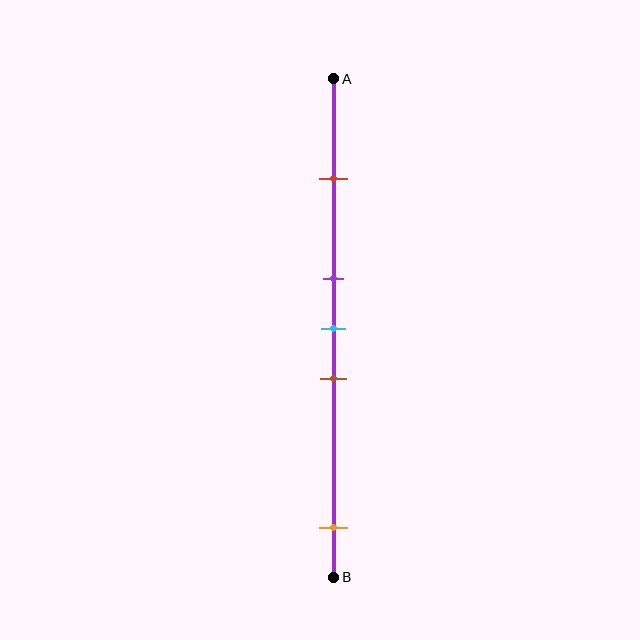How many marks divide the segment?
There are 5 marks dividing the segment.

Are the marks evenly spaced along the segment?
No, the marks are not evenly spaced.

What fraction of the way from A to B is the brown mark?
The brown mark is approximately 60% (0.6) of the way from A to B.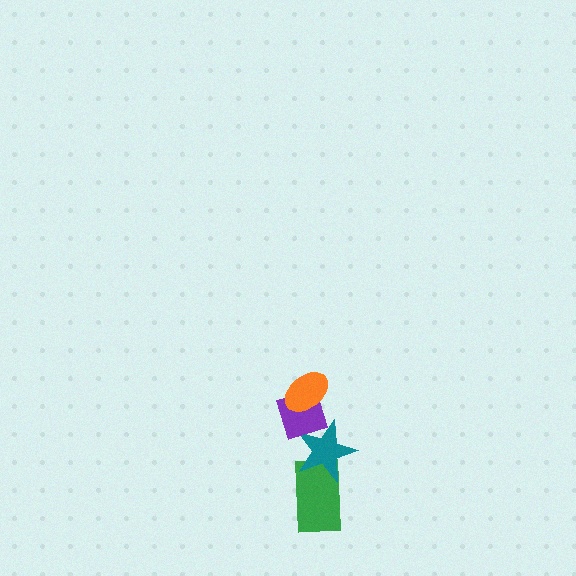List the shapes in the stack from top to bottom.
From top to bottom: the orange ellipse, the purple diamond, the teal star, the green rectangle.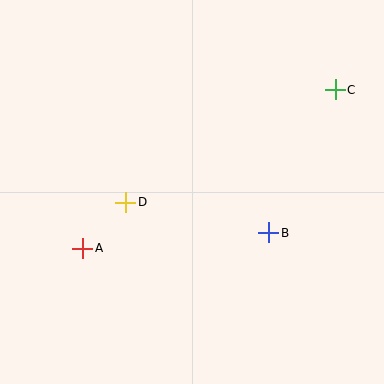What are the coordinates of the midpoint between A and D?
The midpoint between A and D is at (104, 225).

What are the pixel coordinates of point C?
Point C is at (335, 90).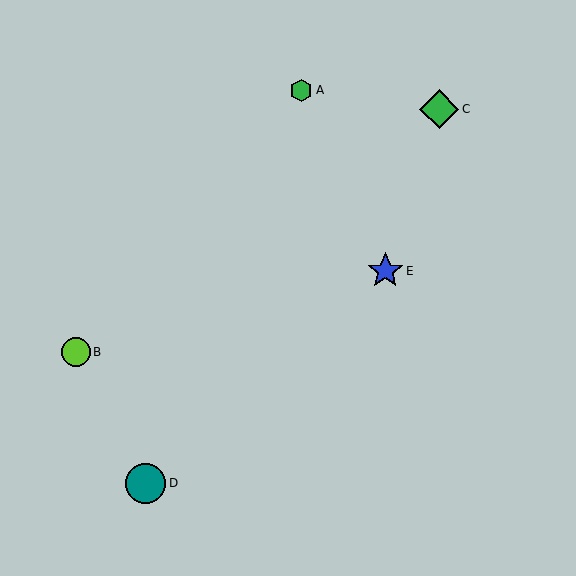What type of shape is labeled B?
Shape B is a lime circle.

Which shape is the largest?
The teal circle (labeled D) is the largest.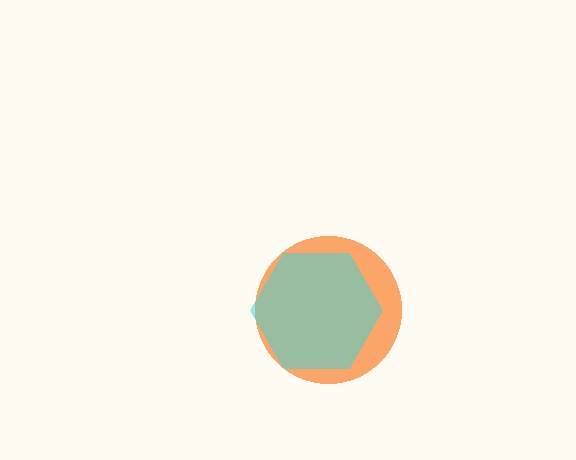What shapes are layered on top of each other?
The layered shapes are: an orange circle, a cyan hexagon.